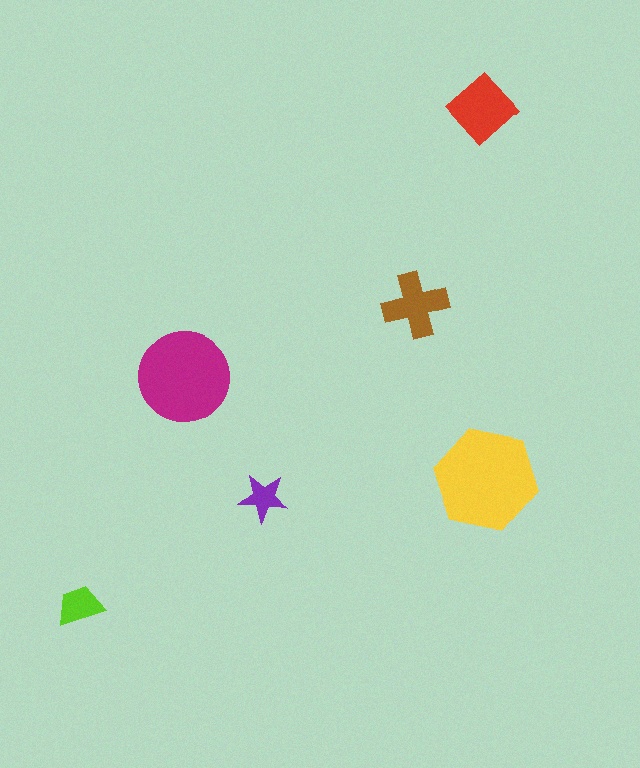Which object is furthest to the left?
The lime trapezoid is leftmost.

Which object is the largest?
The yellow hexagon.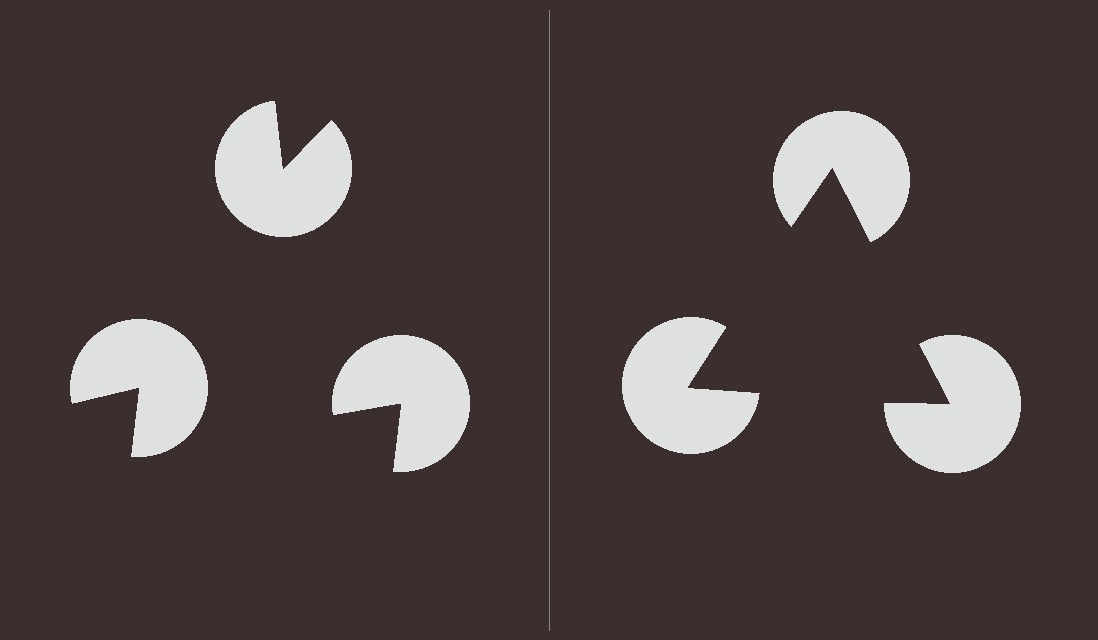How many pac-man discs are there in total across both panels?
6 — 3 on each side.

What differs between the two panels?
The pac-man discs are positioned identically on both sides; only the wedge orientations differ. On the right they align to a triangle; on the left they are misaligned.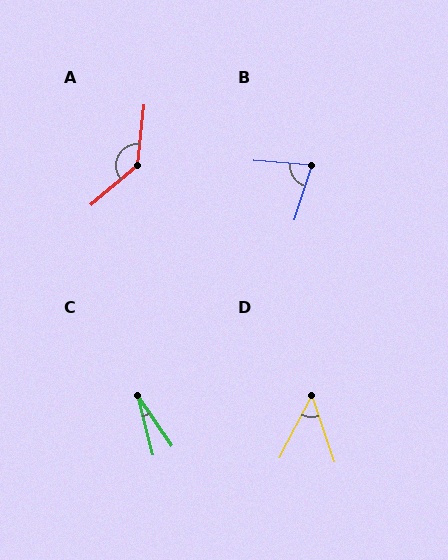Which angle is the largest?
A, at approximately 137 degrees.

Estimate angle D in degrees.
Approximately 46 degrees.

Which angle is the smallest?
C, at approximately 20 degrees.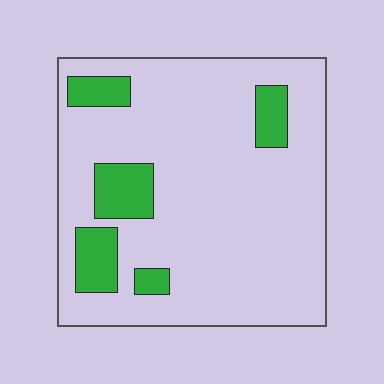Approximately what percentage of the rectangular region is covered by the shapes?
Approximately 15%.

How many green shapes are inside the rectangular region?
5.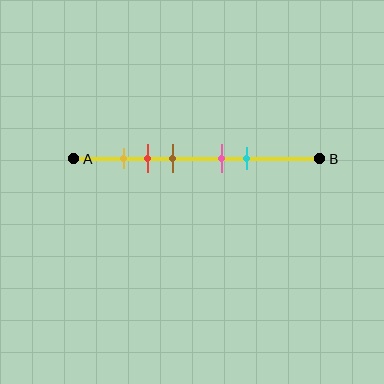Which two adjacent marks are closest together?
The yellow and red marks are the closest adjacent pair.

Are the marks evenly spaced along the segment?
No, the marks are not evenly spaced.